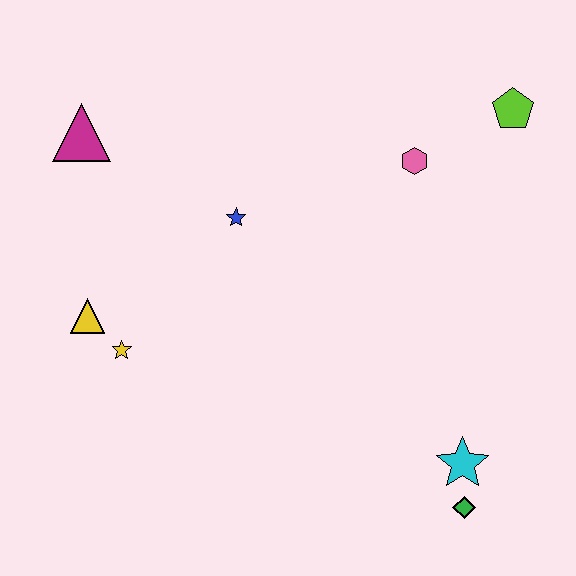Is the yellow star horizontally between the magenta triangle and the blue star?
Yes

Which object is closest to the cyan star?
The green diamond is closest to the cyan star.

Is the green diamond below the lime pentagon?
Yes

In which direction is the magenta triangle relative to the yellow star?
The magenta triangle is above the yellow star.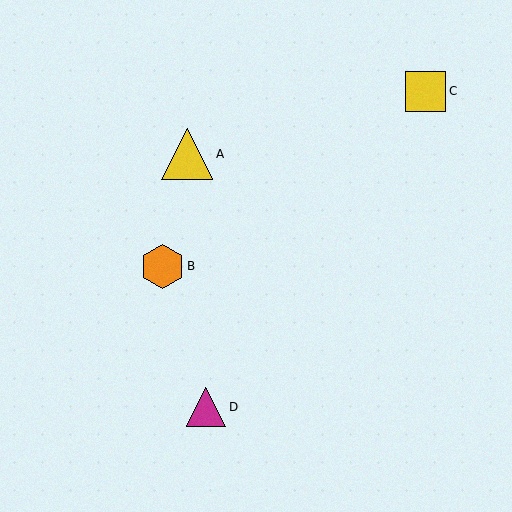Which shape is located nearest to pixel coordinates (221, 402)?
The magenta triangle (labeled D) at (206, 407) is nearest to that location.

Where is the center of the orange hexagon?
The center of the orange hexagon is at (162, 266).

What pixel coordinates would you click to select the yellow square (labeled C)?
Click at (426, 91) to select the yellow square C.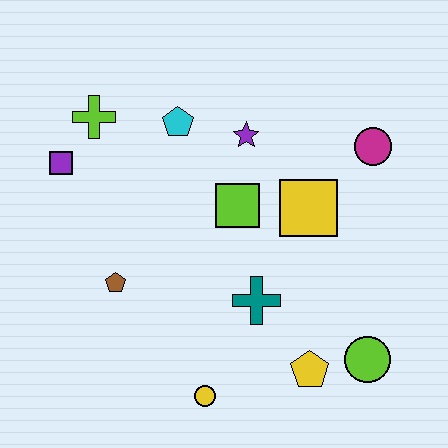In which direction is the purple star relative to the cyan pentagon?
The purple star is to the right of the cyan pentagon.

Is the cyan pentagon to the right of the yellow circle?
No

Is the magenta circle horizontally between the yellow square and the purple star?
No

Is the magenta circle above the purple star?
No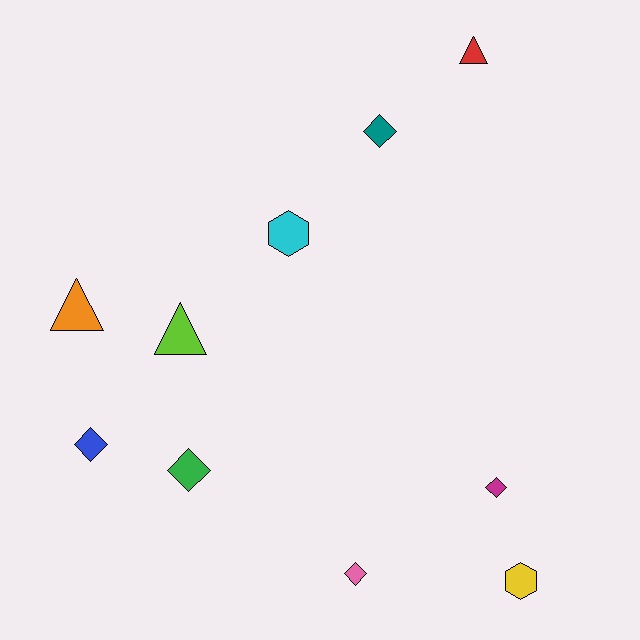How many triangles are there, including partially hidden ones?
There are 3 triangles.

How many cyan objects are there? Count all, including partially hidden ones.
There is 1 cyan object.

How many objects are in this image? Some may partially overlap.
There are 10 objects.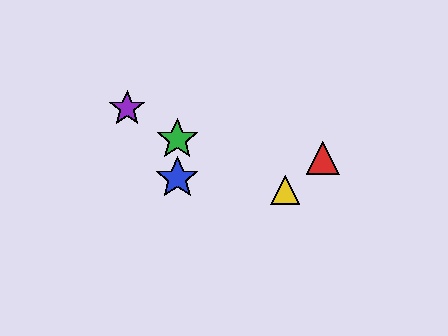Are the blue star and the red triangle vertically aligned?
No, the blue star is at x≈177 and the red triangle is at x≈323.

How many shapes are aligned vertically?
2 shapes (the blue star, the green star) are aligned vertically.